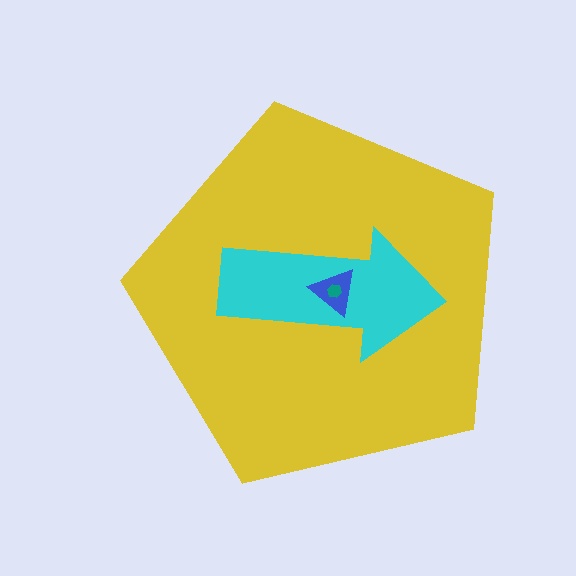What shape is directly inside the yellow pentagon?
The cyan arrow.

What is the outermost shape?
The yellow pentagon.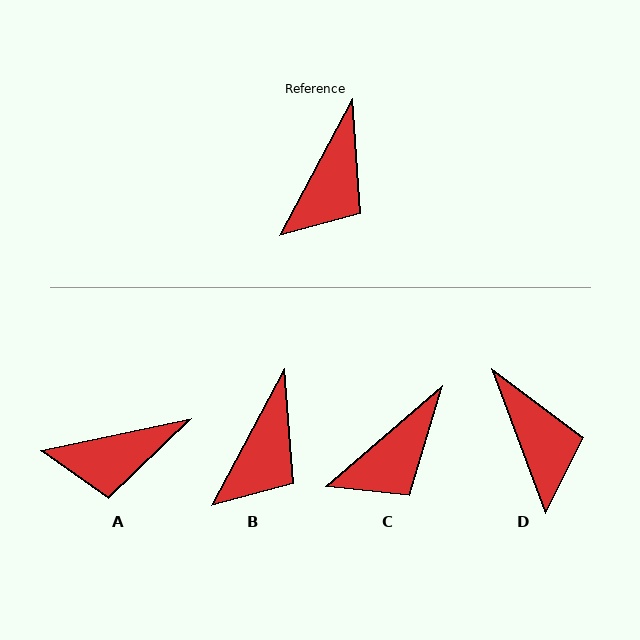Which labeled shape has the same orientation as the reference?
B.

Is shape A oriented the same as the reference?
No, it is off by about 50 degrees.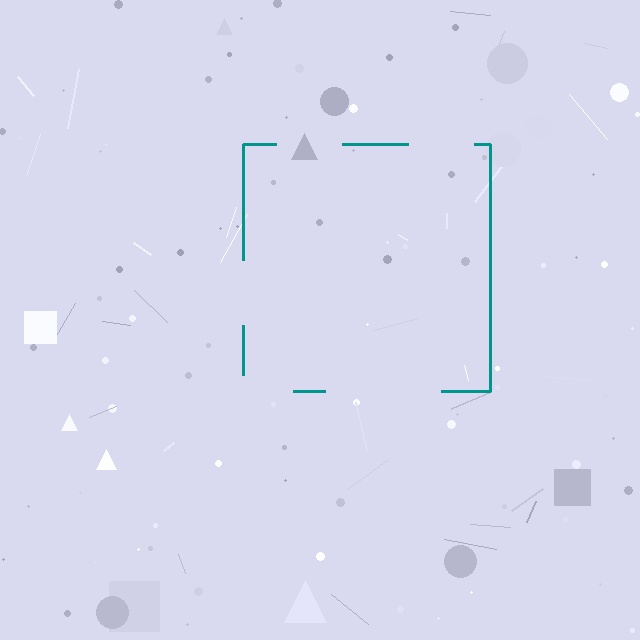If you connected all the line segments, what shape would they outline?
They would outline a square.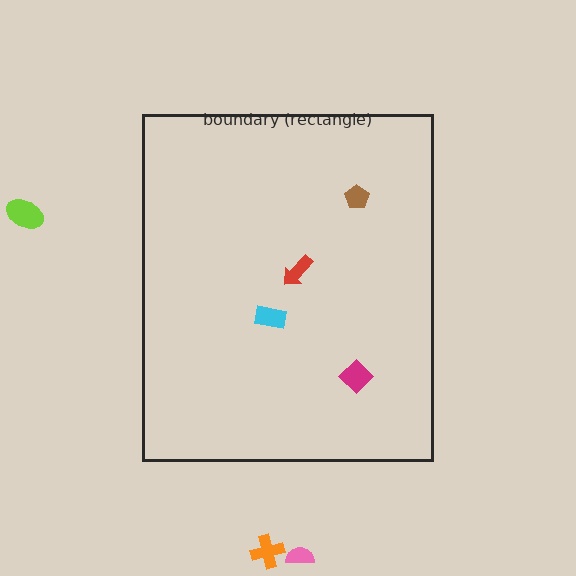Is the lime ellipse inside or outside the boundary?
Outside.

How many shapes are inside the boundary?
4 inside, 3 outside.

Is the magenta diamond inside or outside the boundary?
Inside.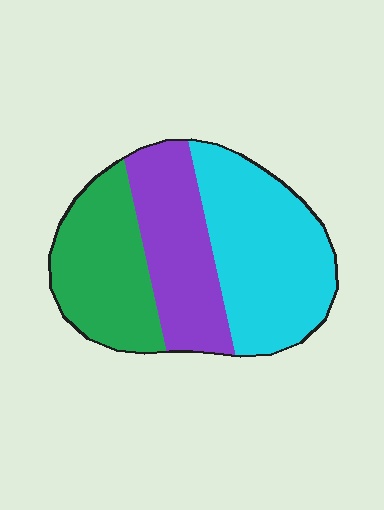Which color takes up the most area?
Cyan, at roughly 40%.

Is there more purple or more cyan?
Cyan.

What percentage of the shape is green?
Green covers around 30% of the shape.